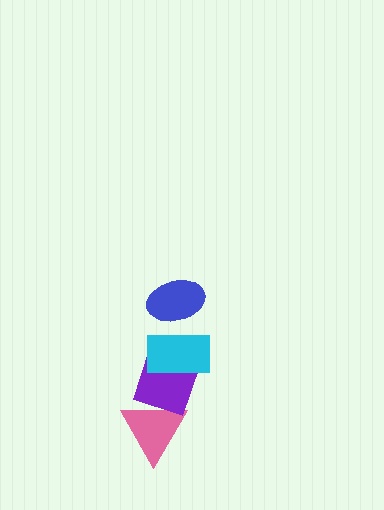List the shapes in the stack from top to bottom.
From top to bottom: the blue ellipse, the cyan rectangle, the purple diamond, the pink triangle.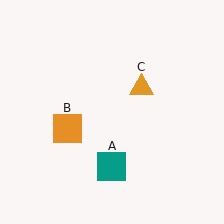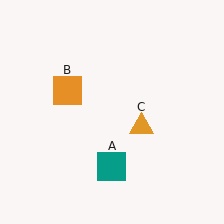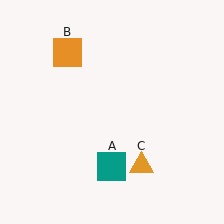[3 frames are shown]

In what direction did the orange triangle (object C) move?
The orange triangle (object C) moved down.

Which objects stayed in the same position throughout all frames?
Teal square (object A) remained stationary.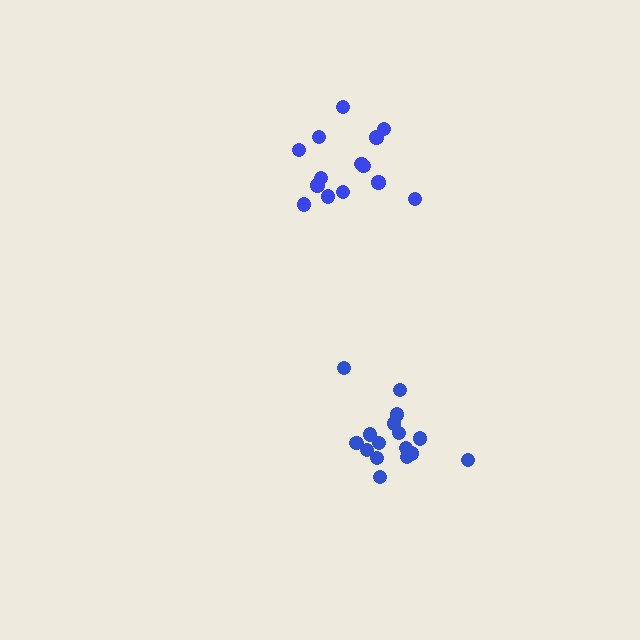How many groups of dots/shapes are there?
There are 2 groups.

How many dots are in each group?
Group 1: 16 dots, Group 2: 14 dots (30 total).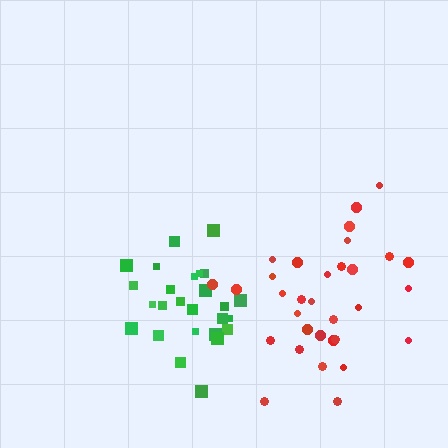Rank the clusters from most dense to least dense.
green, red.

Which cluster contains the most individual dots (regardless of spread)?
Red (32).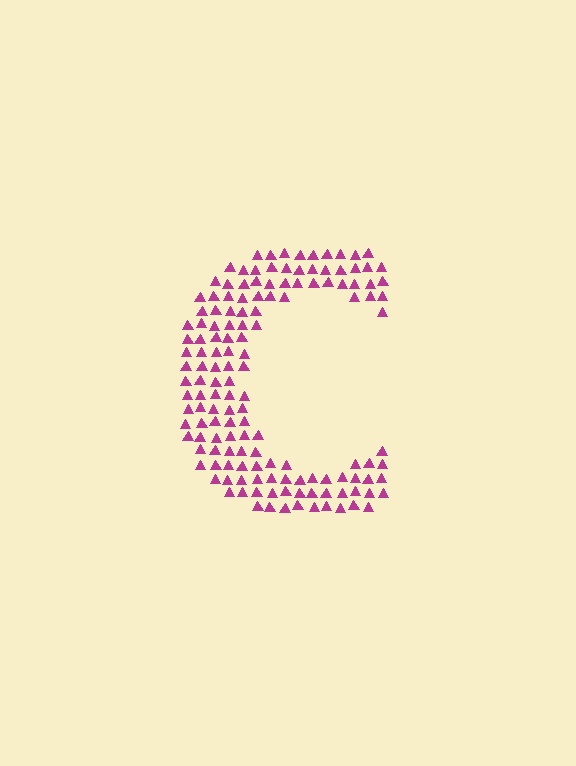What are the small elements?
The small elements are triangles.